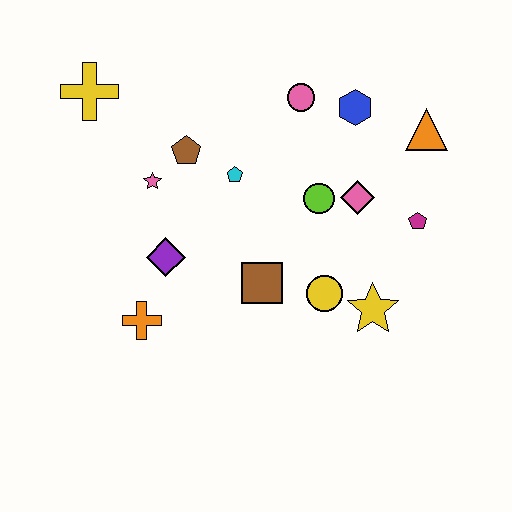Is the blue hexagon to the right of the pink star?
Yes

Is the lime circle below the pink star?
Yes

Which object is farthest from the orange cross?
The orange triangle is farthest from the orange cross.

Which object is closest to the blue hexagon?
The pink circle is closest to the blue hexagon.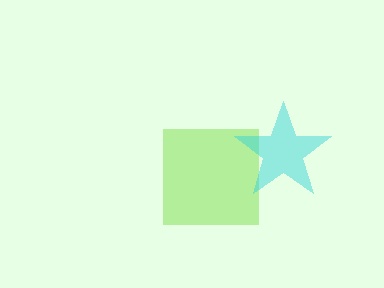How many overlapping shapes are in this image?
There are 2 overlapping shapes in the image.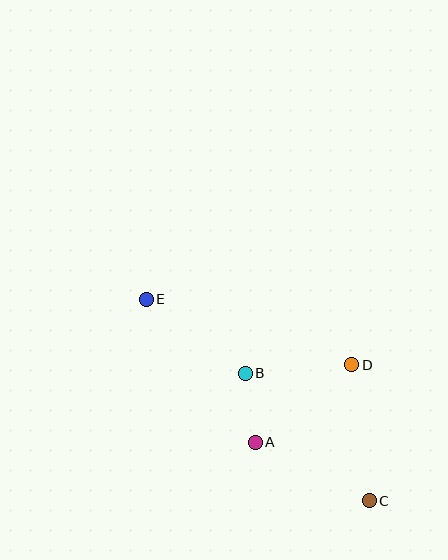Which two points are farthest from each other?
Points C and E are farthest from each other.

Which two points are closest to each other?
Points A and B are closest to each other.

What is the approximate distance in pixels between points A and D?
The distance between A and D is approximately 124 pixels.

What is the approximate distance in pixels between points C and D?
The distance between C and D is approximately 137 pixels.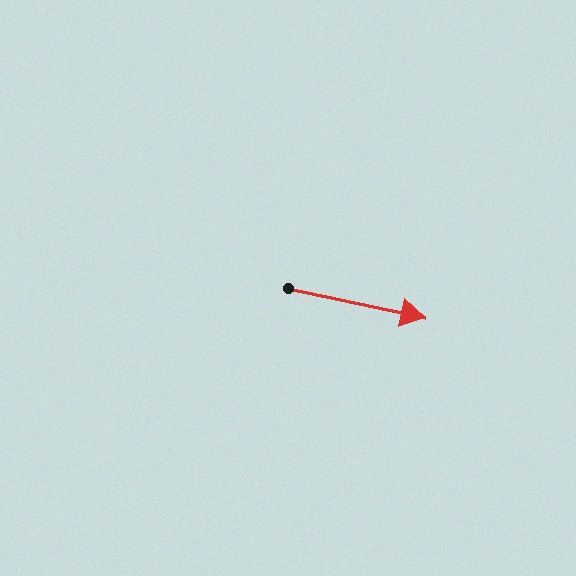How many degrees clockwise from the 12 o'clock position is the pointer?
Approximately 102 degrees.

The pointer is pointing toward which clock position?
Roughly 3 o'clock.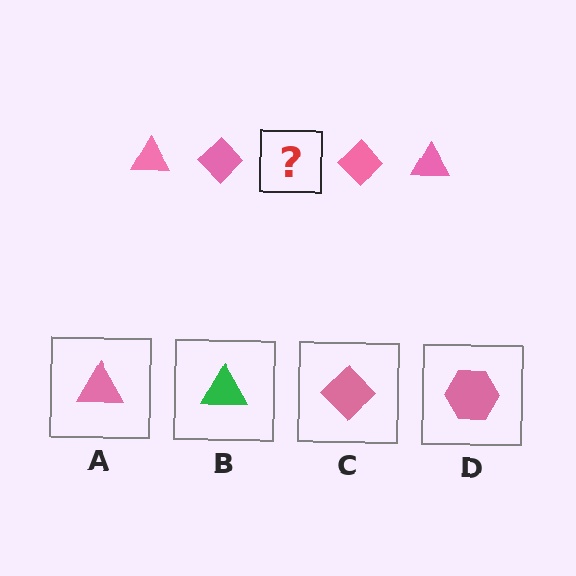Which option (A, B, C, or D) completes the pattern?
A.